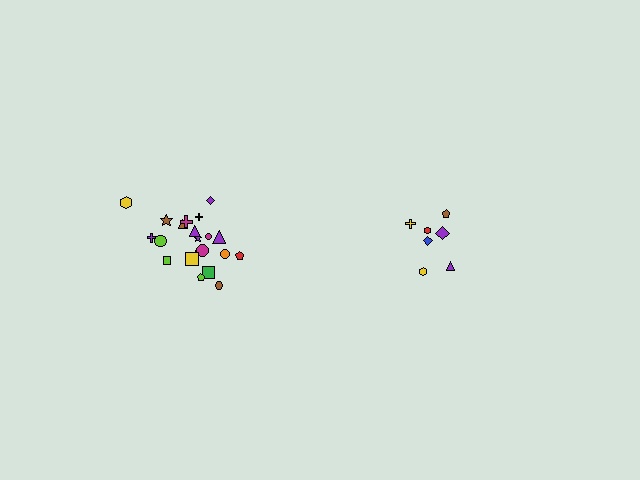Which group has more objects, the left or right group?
The left group.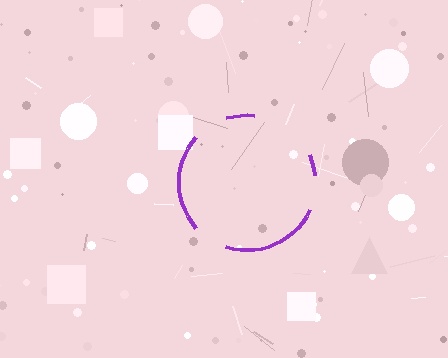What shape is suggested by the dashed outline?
The dashed outline suggests a circle.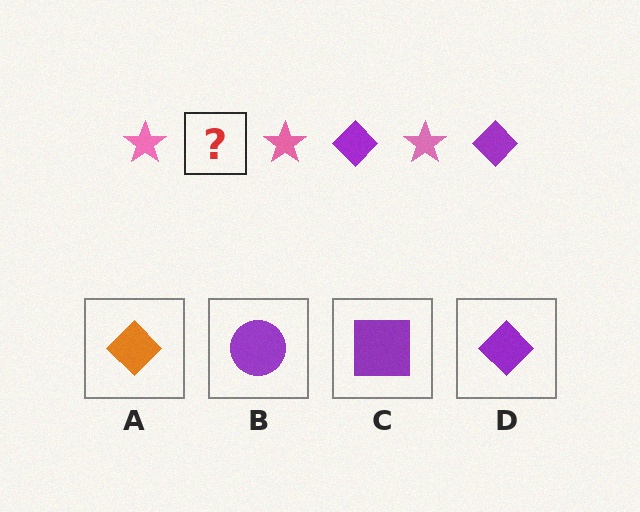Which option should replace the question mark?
Option D.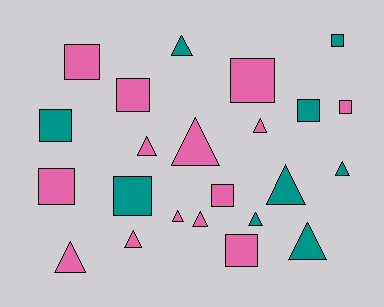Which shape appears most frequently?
Triangle, with 12 objects.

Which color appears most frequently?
Pink, with 14 objects.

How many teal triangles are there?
There are 5 teal triangles.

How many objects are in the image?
There are 23 objects.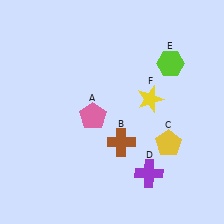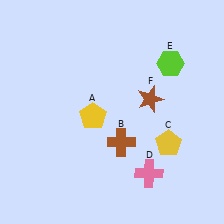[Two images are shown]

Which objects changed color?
A changed from pink to yellow. D changed from purple to pink. F changed from yellow to brown.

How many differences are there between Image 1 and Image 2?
There are 3 differences between the two images.